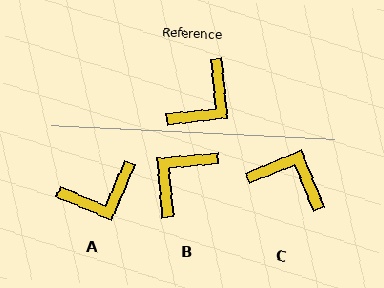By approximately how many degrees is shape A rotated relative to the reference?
Approximately 29 degrees clockwise.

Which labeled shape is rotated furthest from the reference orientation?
B, about 179 degrees away.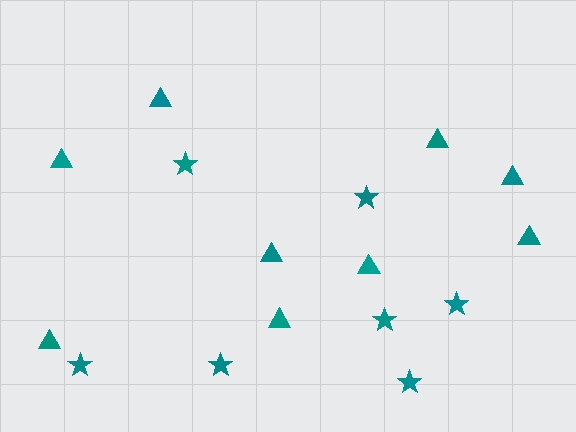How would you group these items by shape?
There are 2 groups: one group of triangles (9) and one group of stars (7).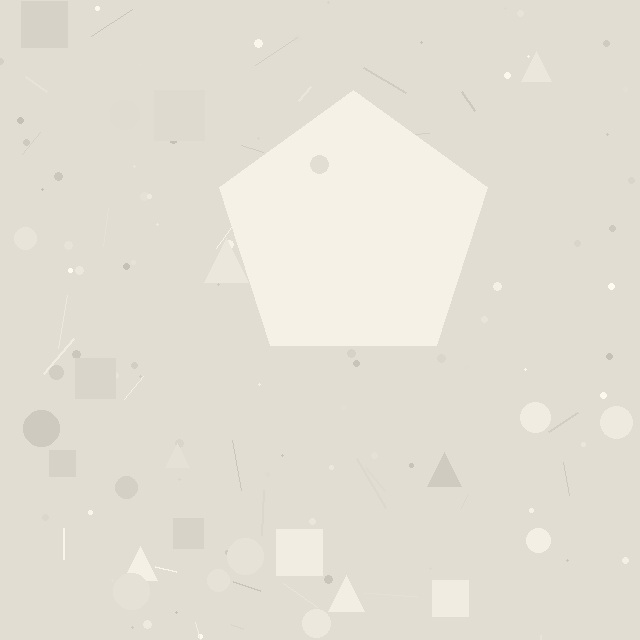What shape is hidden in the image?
A pentagon is hidden in the image.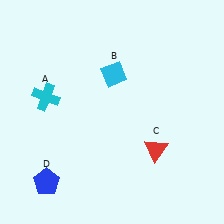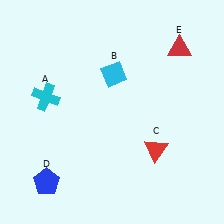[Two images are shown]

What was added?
A red triangle (E) was added in Image 2.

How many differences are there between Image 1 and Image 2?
There is 1 difference between the two images.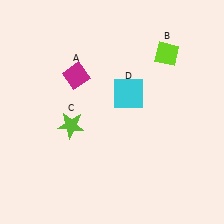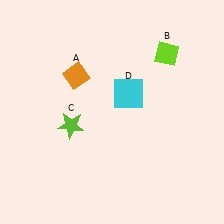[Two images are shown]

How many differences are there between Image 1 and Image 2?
There is 1 difference between the two images.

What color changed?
The diamond (A) changed from magenta in Image 1 to orange in Image 2.